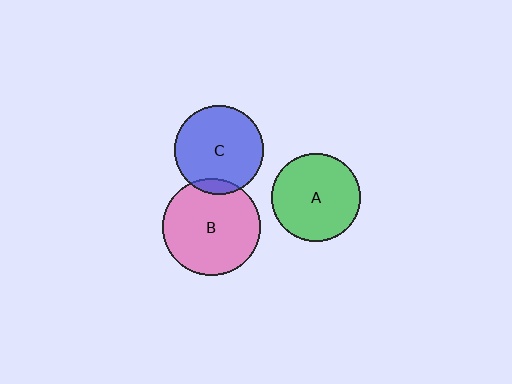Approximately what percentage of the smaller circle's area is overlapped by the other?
Approximately 10%.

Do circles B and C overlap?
Yes.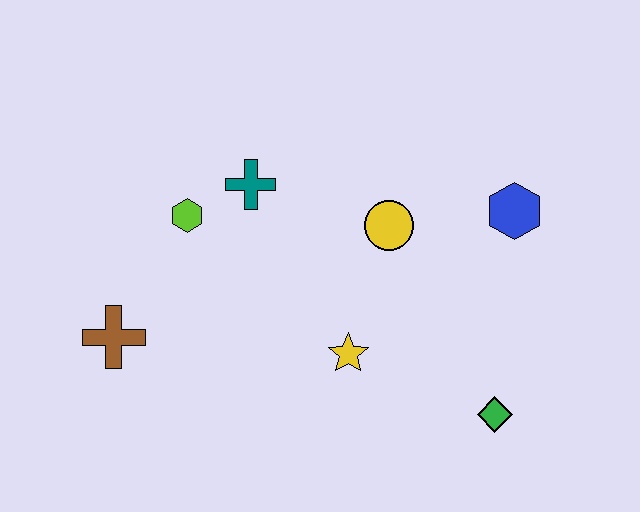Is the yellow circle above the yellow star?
Yes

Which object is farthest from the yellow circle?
The brown cross is farthest from the yellow circle.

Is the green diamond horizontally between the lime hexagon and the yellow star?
No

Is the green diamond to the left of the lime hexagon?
No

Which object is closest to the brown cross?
The lime hexagon is closest to the brown cross.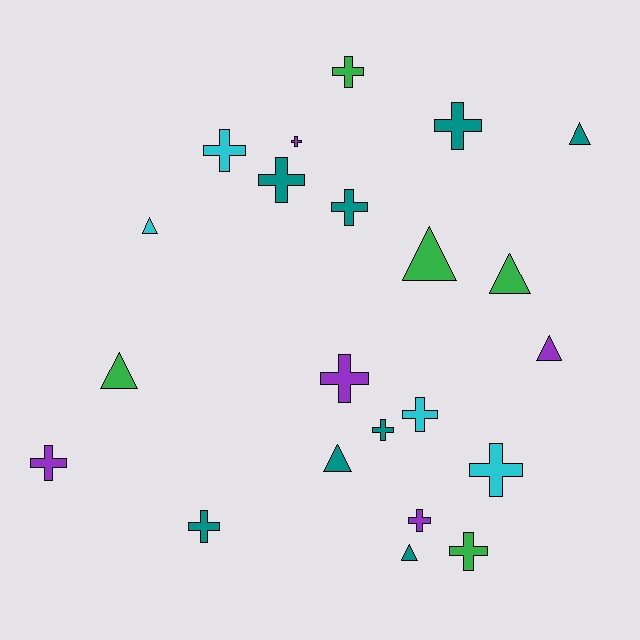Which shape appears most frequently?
Cross, with 14 objects.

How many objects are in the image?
There are 22 objects.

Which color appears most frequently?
Teal, with 8 objects.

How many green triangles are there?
There are 3 green triangles.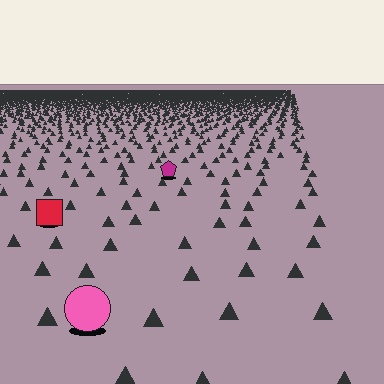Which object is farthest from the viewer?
The magenta pentagon is farthest from the viewer. It appears smaller and the ground texture around it is denser.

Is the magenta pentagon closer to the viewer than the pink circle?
No. The pink circle is closer — you can tell from the texture gradient: the ground texture is coarser near it.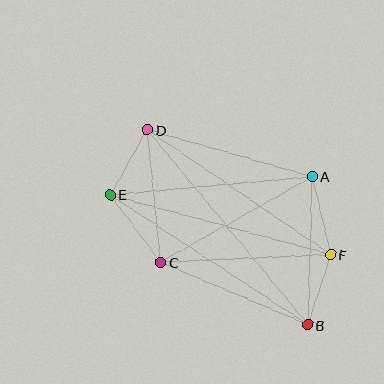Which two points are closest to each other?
Points B and F are closest to each other.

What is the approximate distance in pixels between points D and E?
The distance between D and E is approximately 75 pixels.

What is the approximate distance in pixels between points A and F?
The distance between A and F is approximately 81 pixels.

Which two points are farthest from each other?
Points B and D are farthest from each other.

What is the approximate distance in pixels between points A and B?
The distance between A and B is approximately 149 pixels.